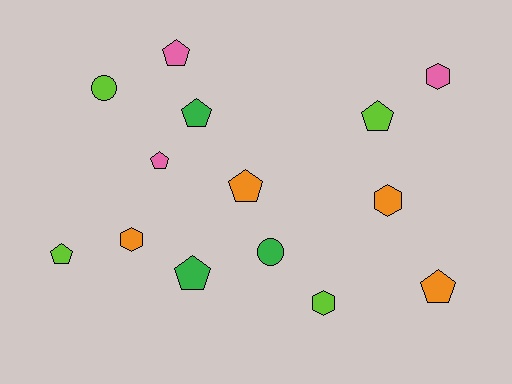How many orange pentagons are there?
There are 2 orange pentagons.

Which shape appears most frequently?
Pentagon, with 8 objects.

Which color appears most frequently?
Orange, with 4 objects.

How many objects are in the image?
There are 14 objects.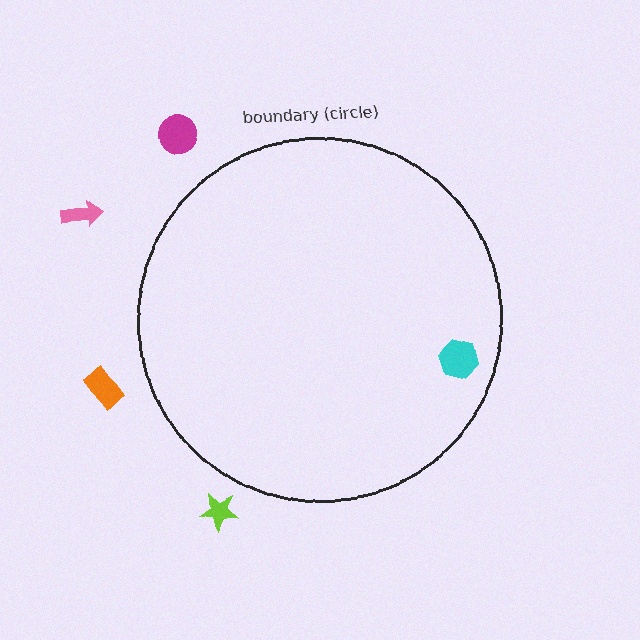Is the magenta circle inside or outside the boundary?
Outside.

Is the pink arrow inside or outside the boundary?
Outside.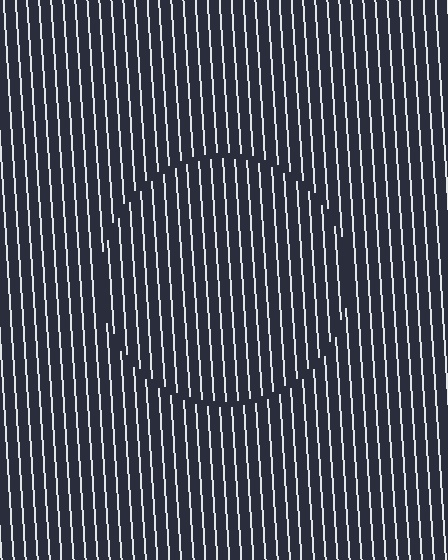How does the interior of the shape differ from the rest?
The interior of the shape contains the same grating, shifted by half a period — the contour is defined by the phase discontinuity where line-ends from the inner and outer gratings abut.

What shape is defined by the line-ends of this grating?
An illusory circle. The interior of the shape contains the same grating, shifted by half a period — the contour is defined by the phase discontinuity where line-ends from the inner and outer gratings abut.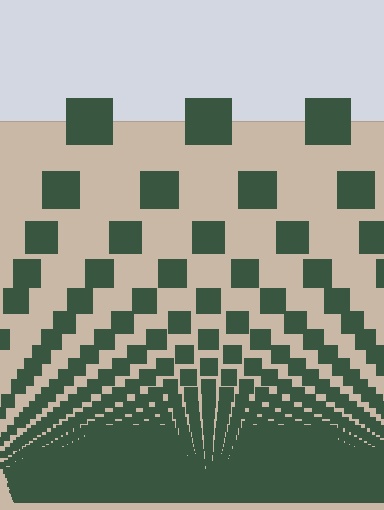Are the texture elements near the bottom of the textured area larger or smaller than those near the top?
Smaller. The gradient is inverted — elements near the bottom are smaller and denser.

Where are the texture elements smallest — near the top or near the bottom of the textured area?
Near the bottom.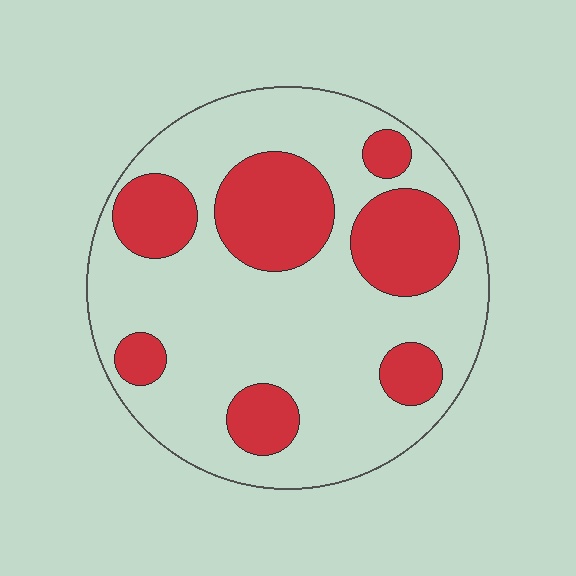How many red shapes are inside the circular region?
7.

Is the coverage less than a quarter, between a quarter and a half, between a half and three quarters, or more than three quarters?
Between a quarter and a half.